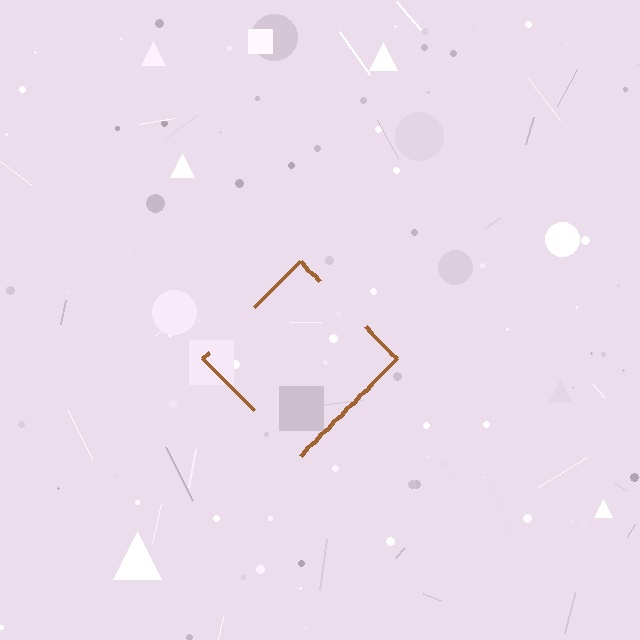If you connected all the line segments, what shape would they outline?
They would outline a diamond.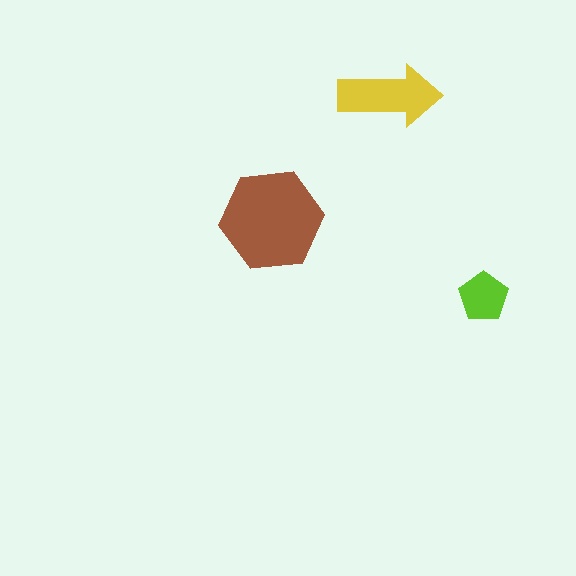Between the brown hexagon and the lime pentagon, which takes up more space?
The brown hexagon.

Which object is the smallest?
The lime pentagon.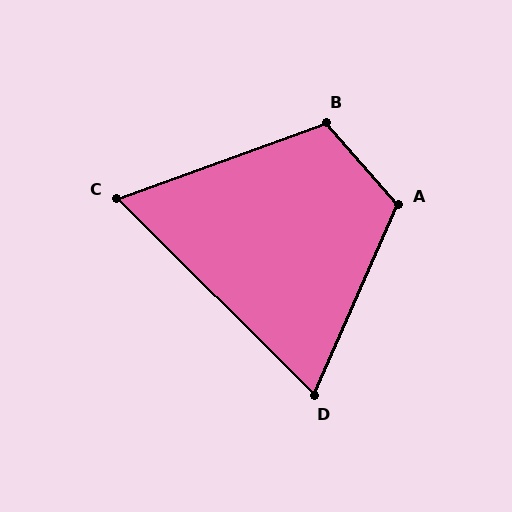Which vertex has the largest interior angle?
A, at approximately 115 degrees.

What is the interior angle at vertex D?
Approximately 69 degrees (acute).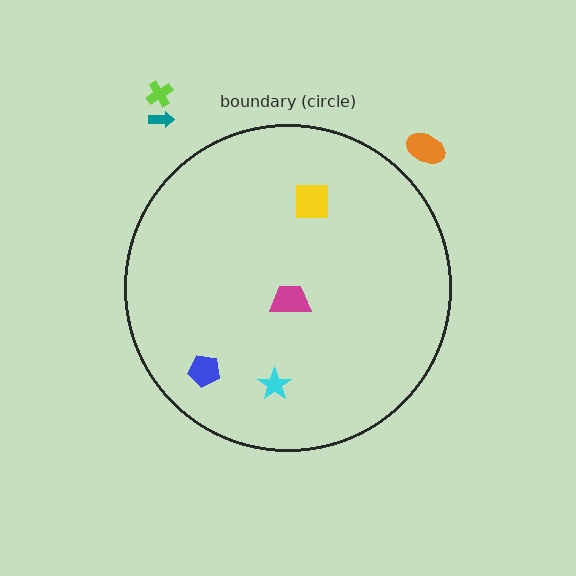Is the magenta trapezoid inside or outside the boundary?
Inside.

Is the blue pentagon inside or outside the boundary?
Inside.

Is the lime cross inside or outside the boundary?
Outside.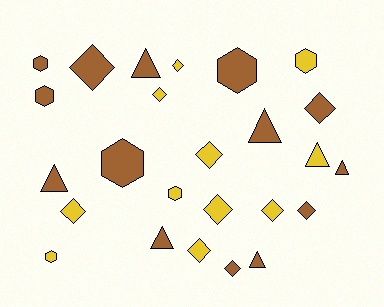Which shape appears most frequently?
Diamond, with 11 objects.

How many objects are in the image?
There are 25 objects.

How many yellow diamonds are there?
There are 7 yellow diamonds.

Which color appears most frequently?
Brown, with 14 objects.